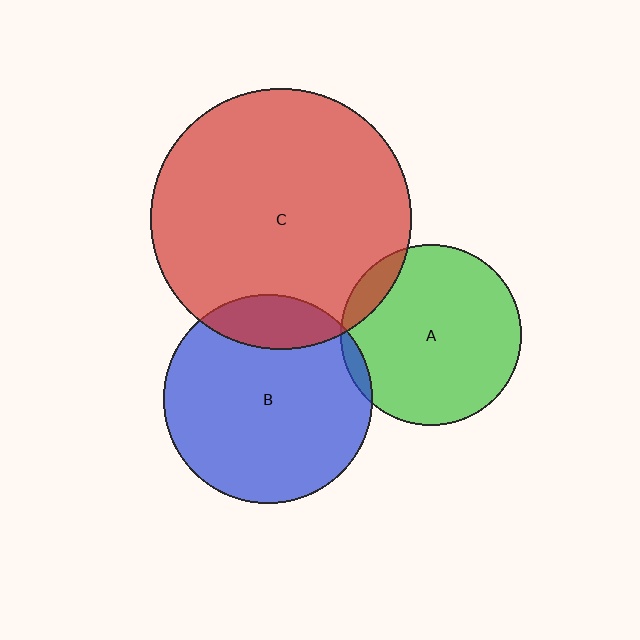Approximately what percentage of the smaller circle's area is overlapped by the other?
Approximately 10%.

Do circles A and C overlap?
Yes.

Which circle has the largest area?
Circle C (red).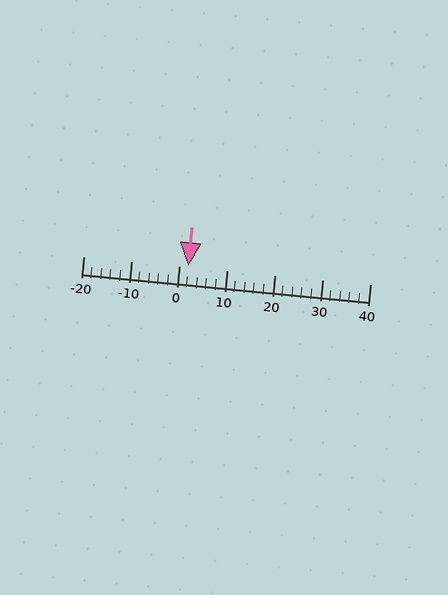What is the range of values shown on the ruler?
The ruler shows values from -20 to 40.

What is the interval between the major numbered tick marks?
The major tick marks are spaced 10 units apart.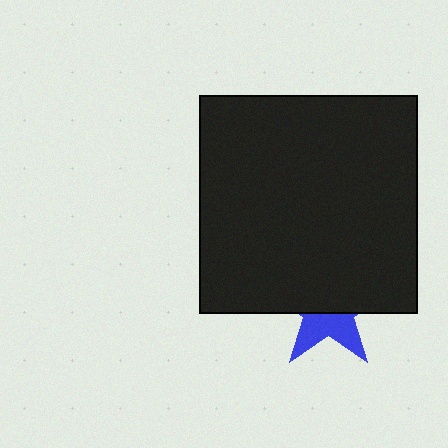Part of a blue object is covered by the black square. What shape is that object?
It is a star.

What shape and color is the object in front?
The object in front is a black square.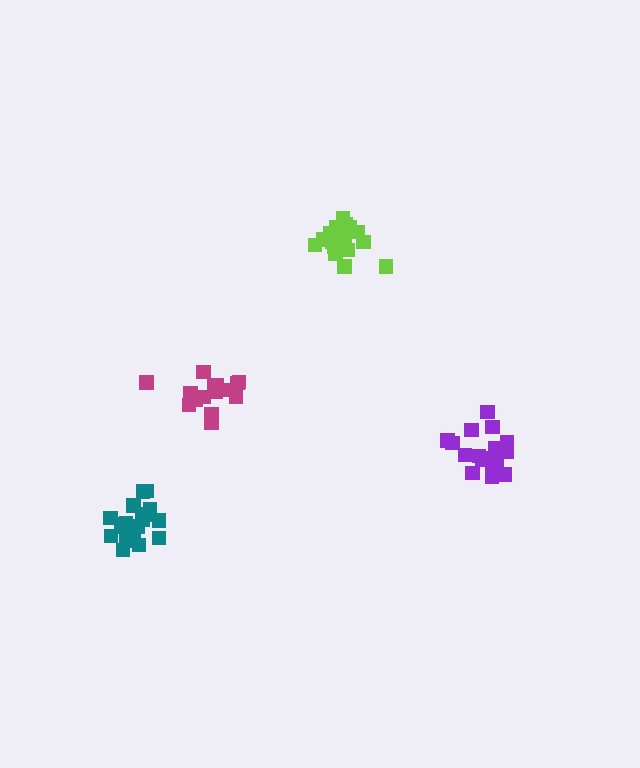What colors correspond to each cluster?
The clusters are colored: magenta, teal, lime, purple.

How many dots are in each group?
Group 1: 15 dots, Group 2: 20 dots, Group 3: 20 dots, Group 4: 19 dots (74 total).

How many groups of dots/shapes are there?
There are 4 groups.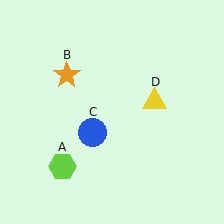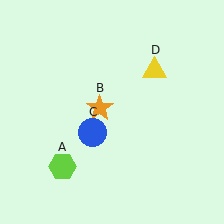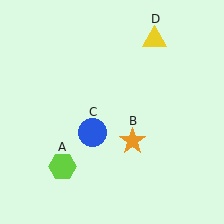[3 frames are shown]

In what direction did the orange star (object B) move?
The orange star (object B) moved down and to the right.